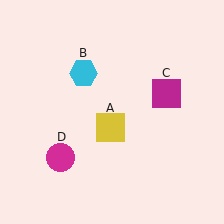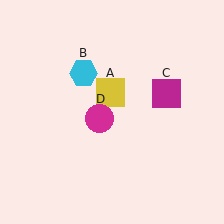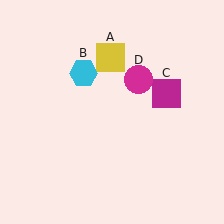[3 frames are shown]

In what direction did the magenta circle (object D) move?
The magenta circle (object D) moved up and to the right.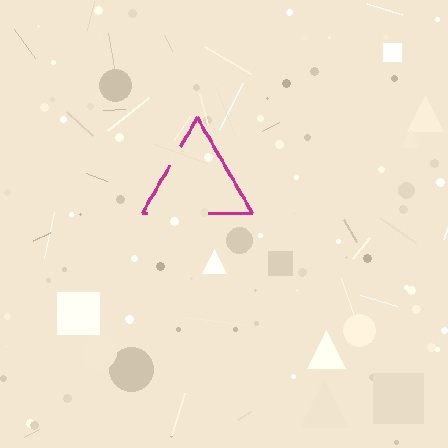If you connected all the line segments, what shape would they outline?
They would outline a triangle.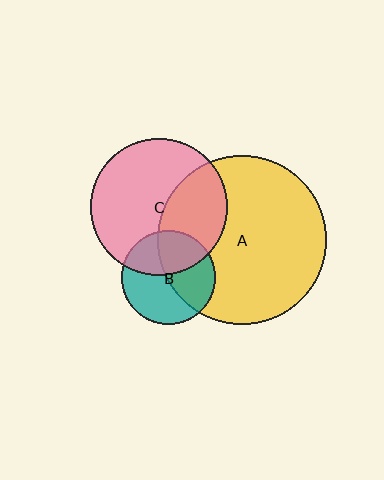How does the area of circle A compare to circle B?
Approximately 3.2 times.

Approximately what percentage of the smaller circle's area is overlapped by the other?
Approximately 35%.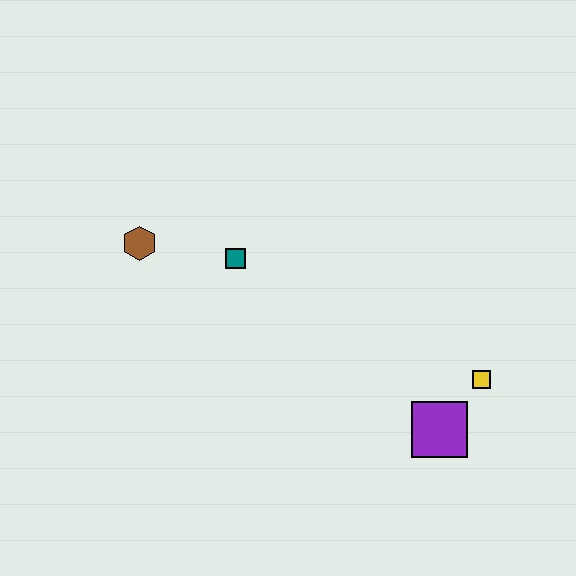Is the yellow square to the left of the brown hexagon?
No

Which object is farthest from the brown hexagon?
The yellow square is farthest from the brown hexagon.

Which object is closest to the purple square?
The yellow square is closest to the purple square.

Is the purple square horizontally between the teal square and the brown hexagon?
No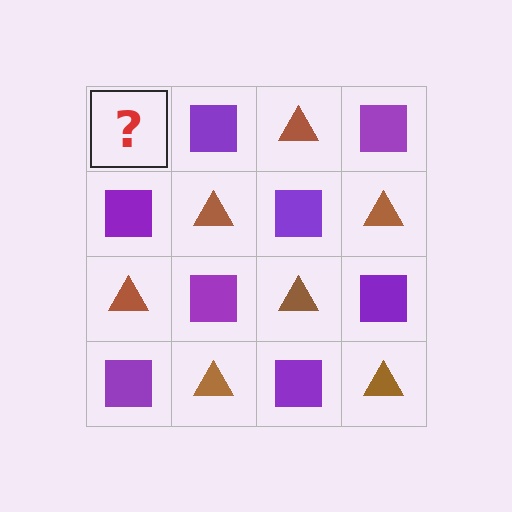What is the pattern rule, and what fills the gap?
The rule is that it alternates brown triangle and purple square in a checkerboard pattern. The gap should be filled with a brown triangle.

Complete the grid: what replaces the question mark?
The question mark should be replaced with a brown triangle.